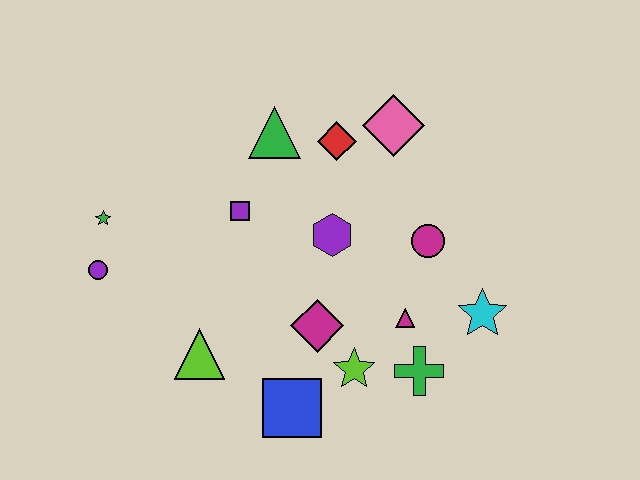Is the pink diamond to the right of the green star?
Yes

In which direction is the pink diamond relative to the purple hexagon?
The pink diamond is above the purple hexagon.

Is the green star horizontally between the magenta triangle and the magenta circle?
No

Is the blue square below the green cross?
Yes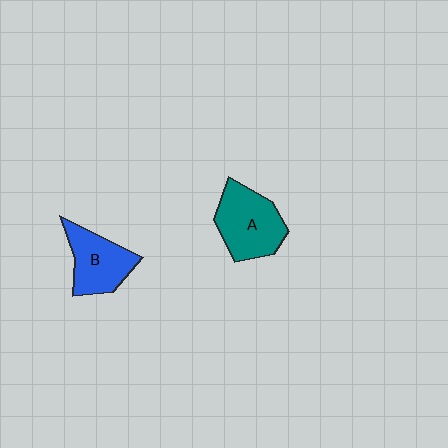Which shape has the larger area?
Shape A (teal).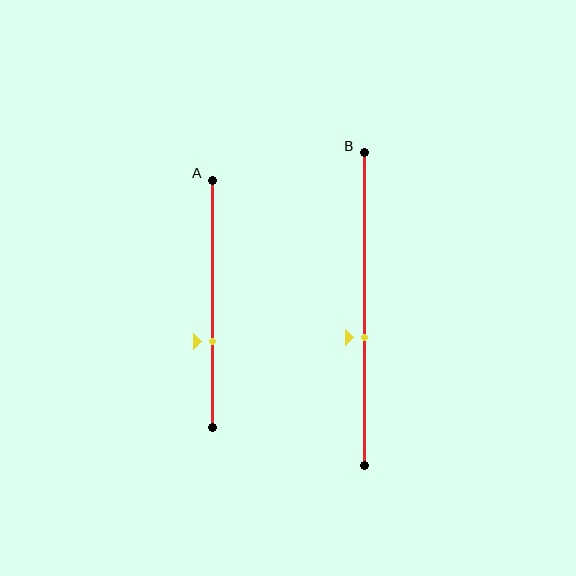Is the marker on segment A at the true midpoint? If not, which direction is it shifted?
No, the marker on segment A is shifted downward by about 15% of the segment length.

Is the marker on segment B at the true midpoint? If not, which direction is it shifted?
No, the marker on segment B is shifted downward by about 9% of the segment length.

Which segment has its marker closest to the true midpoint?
Segment B has its marker closest to the true midpoint.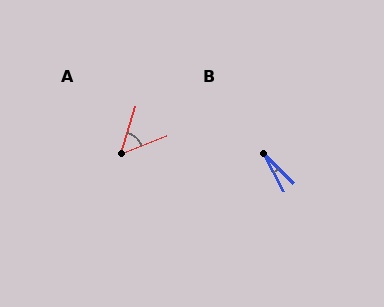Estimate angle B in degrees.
Approximately 16 degrees.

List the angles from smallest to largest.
B (16°), A (52°).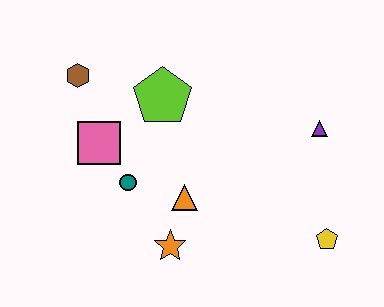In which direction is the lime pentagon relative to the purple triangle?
The lime pentagon is to the left of the purple triangle.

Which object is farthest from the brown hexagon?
The yellow pentagon is farthest from the brown hexagon.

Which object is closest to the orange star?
The orange triangle is closest to the orange star.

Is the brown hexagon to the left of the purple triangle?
Yes